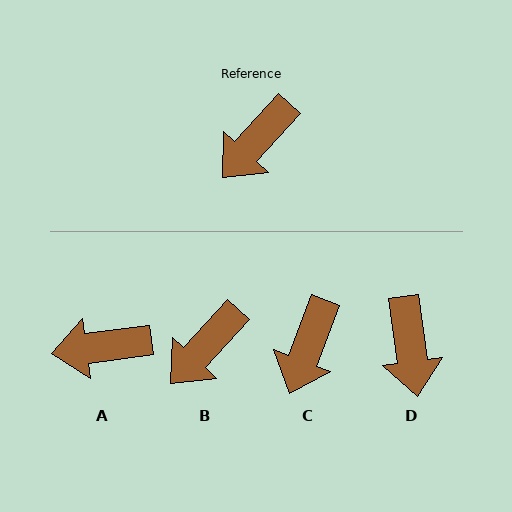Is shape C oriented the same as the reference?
No, it is off by about 21 degrees.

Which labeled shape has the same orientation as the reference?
B.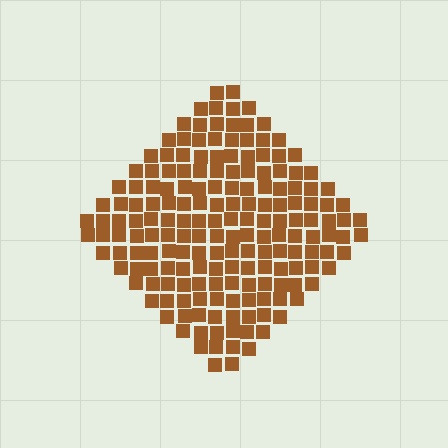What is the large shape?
The large shape is a diamond.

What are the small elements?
The small elements are squares.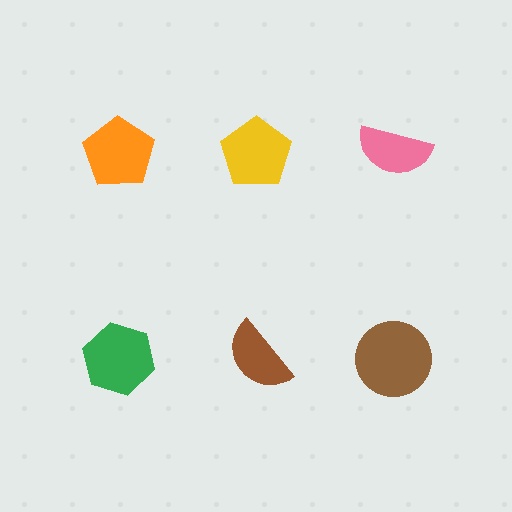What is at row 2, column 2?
A brown semicircle.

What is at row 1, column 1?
An orange pentagon.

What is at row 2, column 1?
A green hexagon.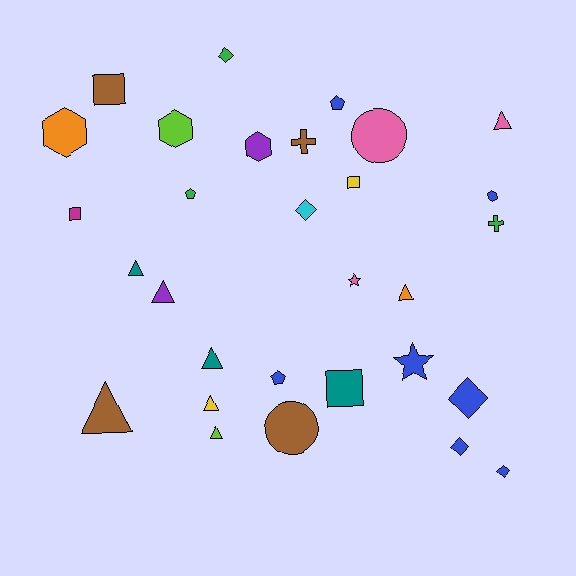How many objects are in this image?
There are 30 objects.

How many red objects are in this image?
There are no red objects.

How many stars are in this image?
There are 2 stars.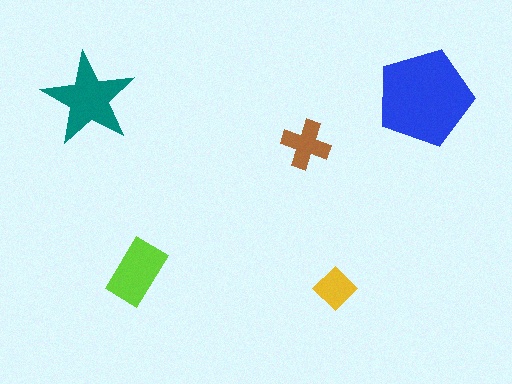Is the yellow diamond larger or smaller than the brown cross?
Smaller.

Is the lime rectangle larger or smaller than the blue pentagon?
Smaller.